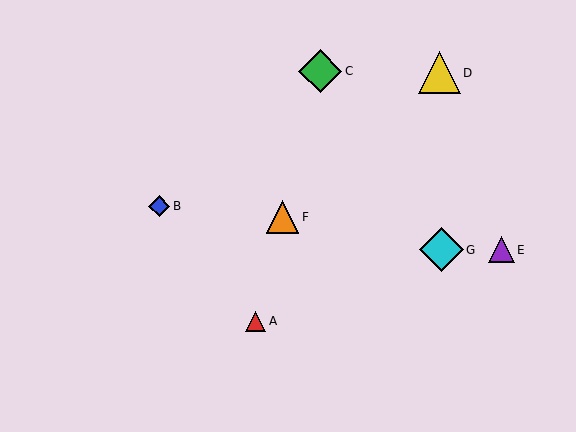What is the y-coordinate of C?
Object C is at y≈71.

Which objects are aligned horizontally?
Objects E, G are aligned horizontally.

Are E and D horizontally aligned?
No, E is at y≈250 and D is at y≈73.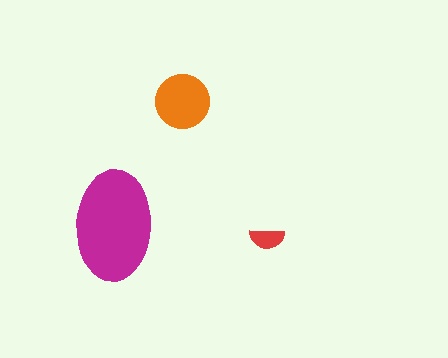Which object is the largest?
The magenta ellipse.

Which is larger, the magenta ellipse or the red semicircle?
The magenta ellipse.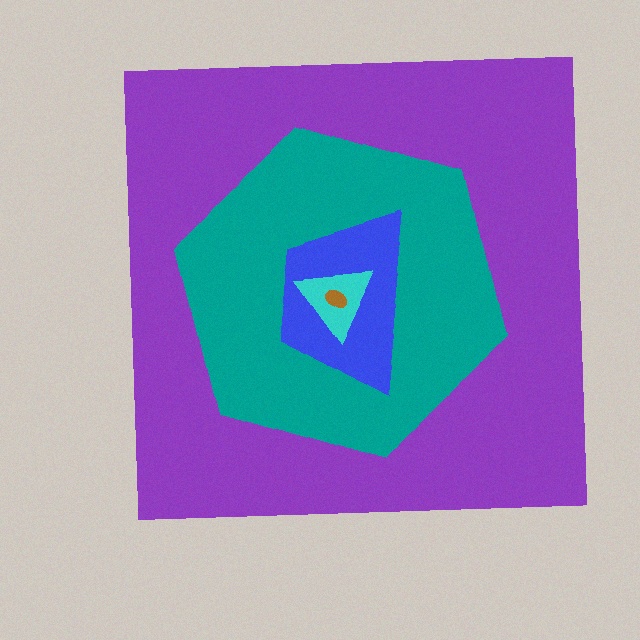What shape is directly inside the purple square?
The teal hexagon.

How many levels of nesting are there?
5.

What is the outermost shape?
The purple square.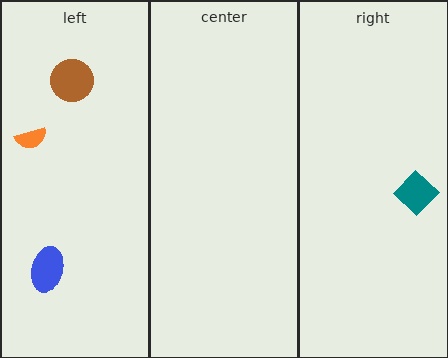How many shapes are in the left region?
3.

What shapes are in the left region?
The orange semicircle, the blue ellipse, the brown circle.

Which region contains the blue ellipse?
The left region.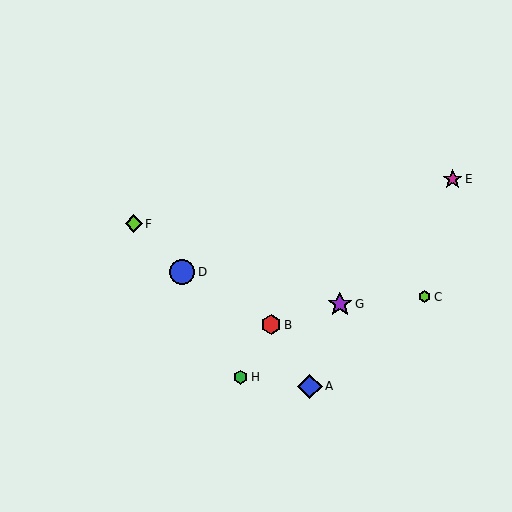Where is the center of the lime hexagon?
The center of the lime hexagon is at (425, 297).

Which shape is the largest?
The blue circle (labeled D) is the largest.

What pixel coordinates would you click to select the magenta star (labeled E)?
Click at (453, 179) to select the magenta star E.